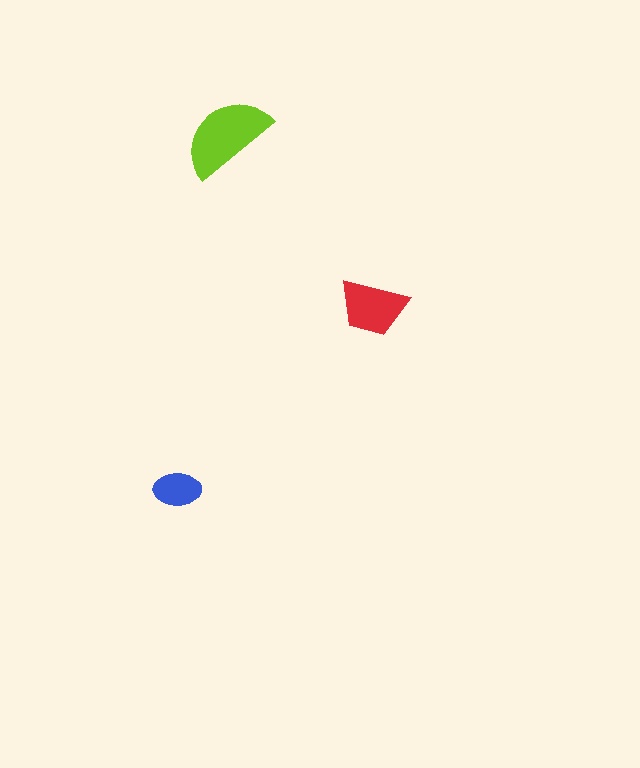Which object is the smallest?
The blue ellipse.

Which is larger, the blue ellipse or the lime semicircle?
The lime semicircle.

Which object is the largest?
The lime semicircle.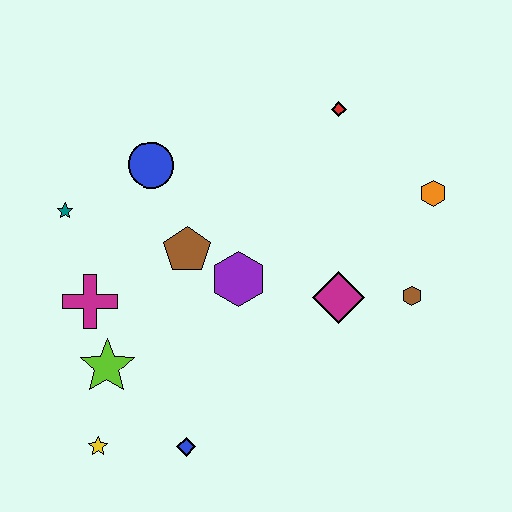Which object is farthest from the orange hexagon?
The yellow star is farthest from the orange hexagon.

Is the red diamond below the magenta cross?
No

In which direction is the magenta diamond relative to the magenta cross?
The magenta diamond is to the right of the magenta cross.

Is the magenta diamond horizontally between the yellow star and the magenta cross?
No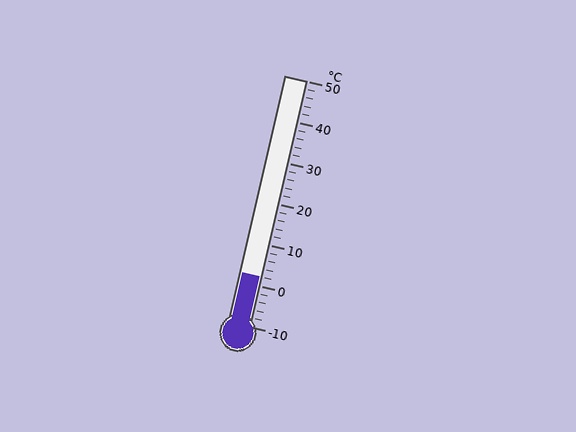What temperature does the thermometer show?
The thermometer shows approximately 2°C.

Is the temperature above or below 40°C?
The temperature is below 40°C.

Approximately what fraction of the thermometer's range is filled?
The thermometer is filled to approximately 20% of its range.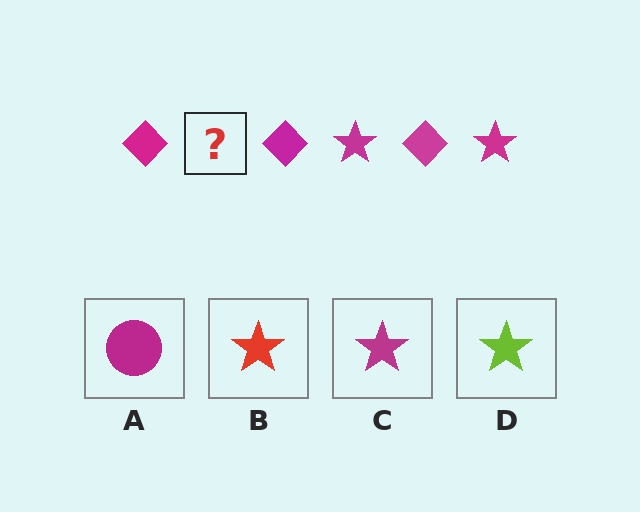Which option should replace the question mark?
Option C.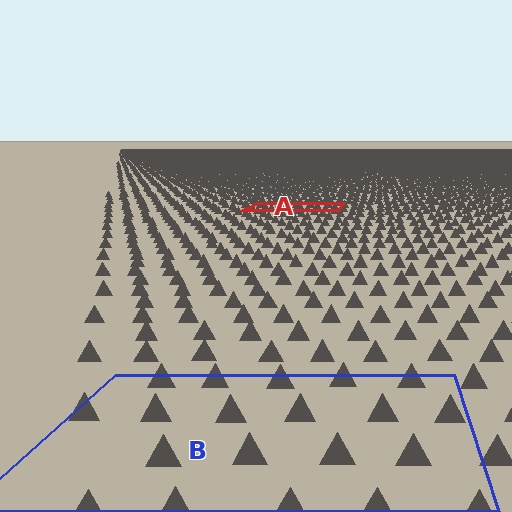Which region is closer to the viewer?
Region B is closer. The texture elements there are larger and more spread out.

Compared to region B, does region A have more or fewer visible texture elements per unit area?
Region A has more texture elements per unit area — they are packed more densely because it is farther away.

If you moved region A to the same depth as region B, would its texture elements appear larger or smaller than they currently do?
They would appear larger. At a closer depth, the same texture elements are projected at a bigger on-screen size.